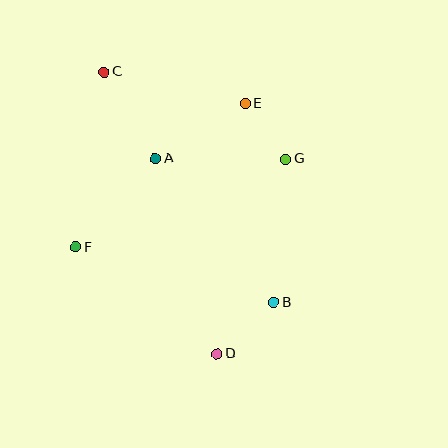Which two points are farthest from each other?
Points C and D are farthest from each other.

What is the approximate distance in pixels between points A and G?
The distance between A and G is approximately 130 pixels.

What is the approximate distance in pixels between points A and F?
The distance between A and F is approximately 120 pixels.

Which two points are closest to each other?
Points E and G are closest to each other.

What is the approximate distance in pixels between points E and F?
The distance between E and F is approximately 222 pixels.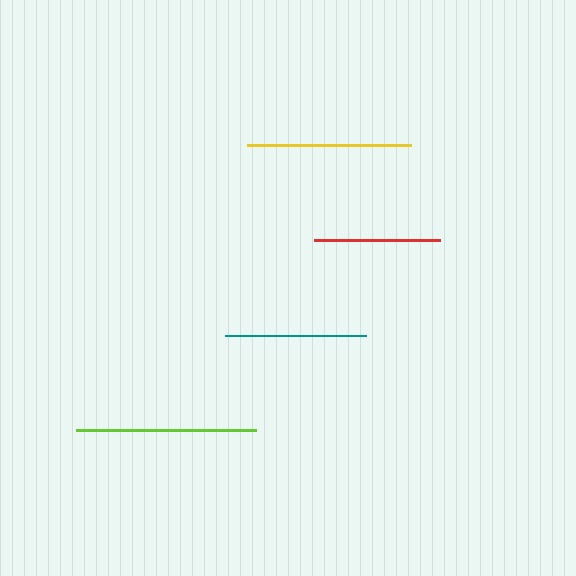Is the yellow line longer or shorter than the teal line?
The yellow line is longer than the teal line.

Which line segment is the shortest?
The red line is the shortest at approximately 126 pixels.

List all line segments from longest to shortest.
From longest to shortest: lime, yellow, teal, red.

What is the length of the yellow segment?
The yellow segment is approximately 164 pixels long.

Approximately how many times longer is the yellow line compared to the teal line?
The yellow line is approximately 1.2 times the length of the teal line.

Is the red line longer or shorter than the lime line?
The lime line is longer than the red line.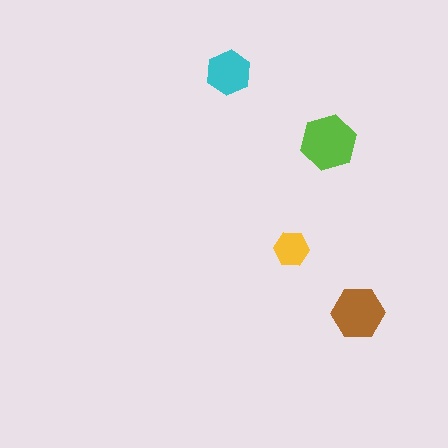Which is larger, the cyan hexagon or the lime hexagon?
The lime one.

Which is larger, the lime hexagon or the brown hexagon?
The lime one.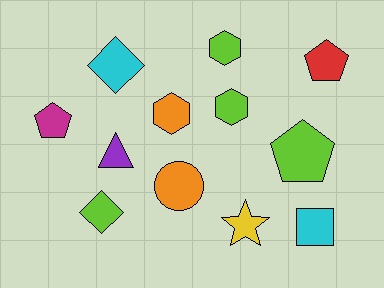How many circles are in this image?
There is 1 circle.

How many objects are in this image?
There are 12 objects.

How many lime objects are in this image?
There are 4 lime objects.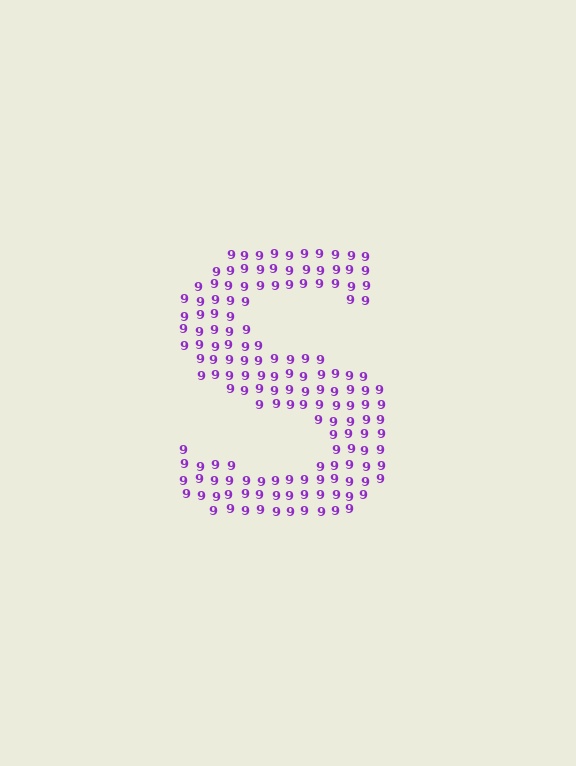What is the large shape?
The large shape is the letter S.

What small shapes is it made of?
It is made of small digit 9's.